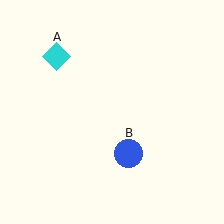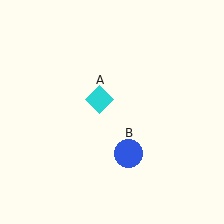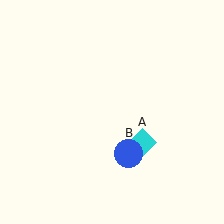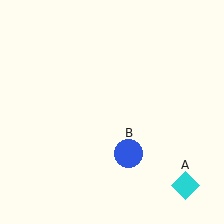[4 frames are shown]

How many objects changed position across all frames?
1 object changed position: cyan diamond (object A).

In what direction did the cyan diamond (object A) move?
The cyan diamond (object A) moved down and to the right.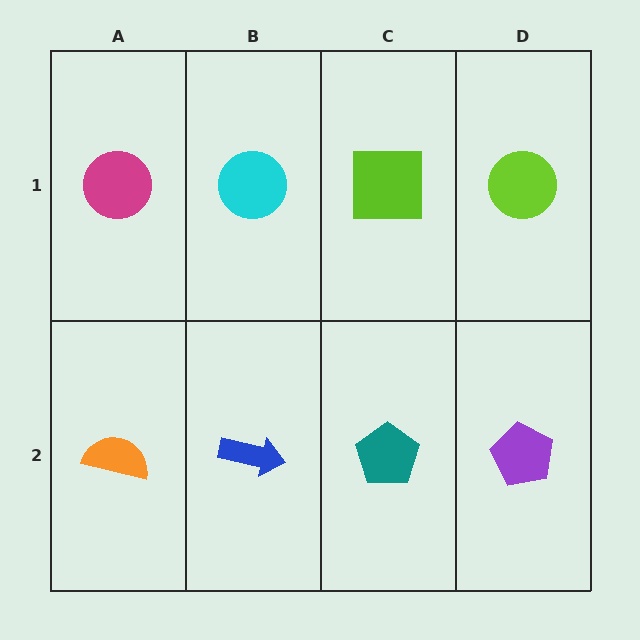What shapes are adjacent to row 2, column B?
A cyan circle (row 1, column B), an orange semicircle (row 2, column A), a teal pentagon (row 2, column C).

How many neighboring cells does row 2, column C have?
3.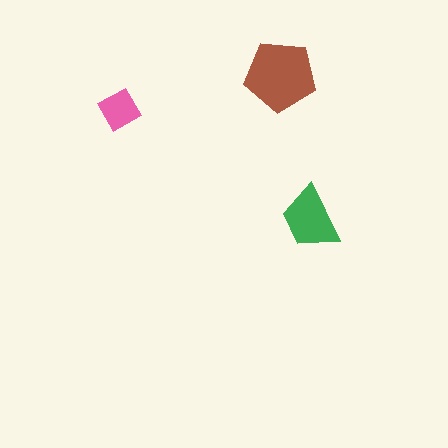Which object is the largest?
The brown pentagon.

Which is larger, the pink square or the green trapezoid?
The green trapezoid.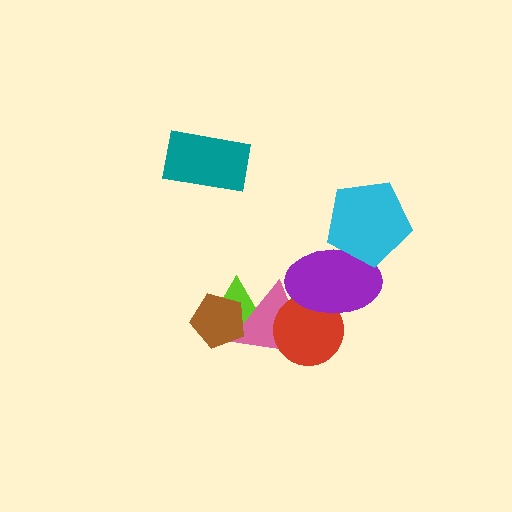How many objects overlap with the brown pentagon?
2 objects overlap with the brown pentagon.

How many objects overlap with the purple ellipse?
3 objects overlap with the purple ellipse.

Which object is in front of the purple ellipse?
The cyan pentagon is in front of the purple ellipse.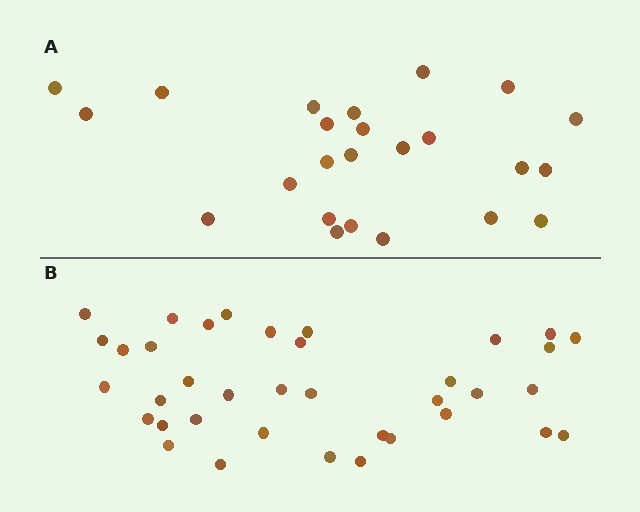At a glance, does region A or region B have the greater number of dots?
Region B (the bottom region) has more dots.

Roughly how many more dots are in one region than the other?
Region B has approximately 15 more dots than region A.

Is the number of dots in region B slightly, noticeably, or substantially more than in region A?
Region B has substantially more. The ratio is roughly 1.5 to 1.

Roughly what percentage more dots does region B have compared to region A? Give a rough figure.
About 55% more.